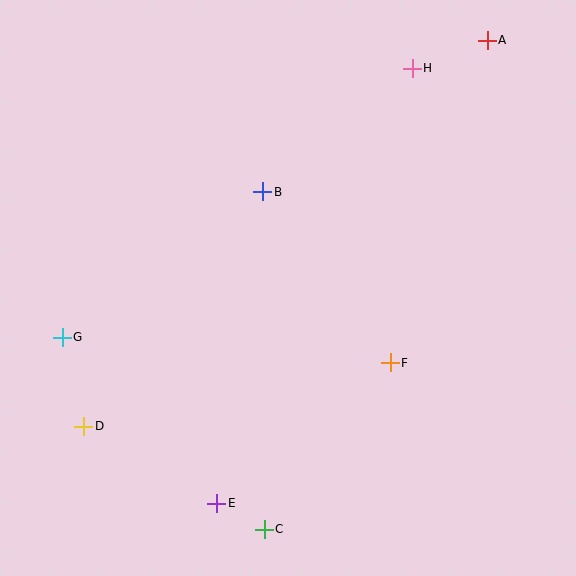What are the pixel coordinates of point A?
Point A is at (487, 40).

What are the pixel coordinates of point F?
Point F is at (390, 363).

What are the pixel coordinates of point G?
Point G is at (62, 338).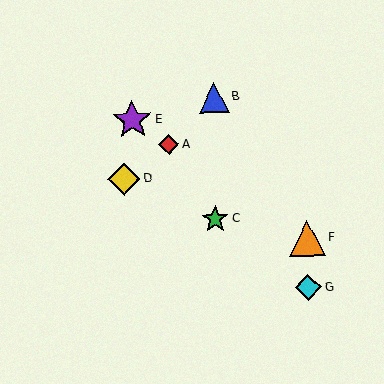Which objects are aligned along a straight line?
Objects A, E, F are aligned along a straight line.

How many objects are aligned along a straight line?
3 objects (A, E, F) are aligned along a straight line.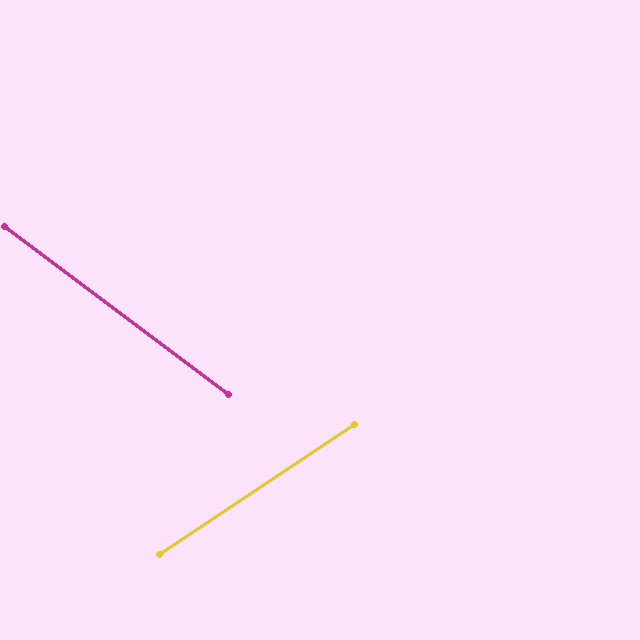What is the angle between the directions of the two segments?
Approximately 71 degrees.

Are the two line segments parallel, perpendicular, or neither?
Neither parallel nor perpendicular — they differ by about 71°.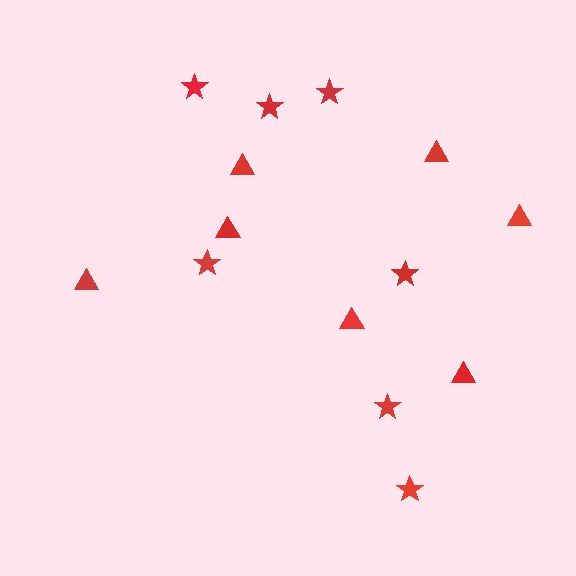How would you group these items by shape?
There are 2 groups: one group of stars (7) and one group of triangles (7).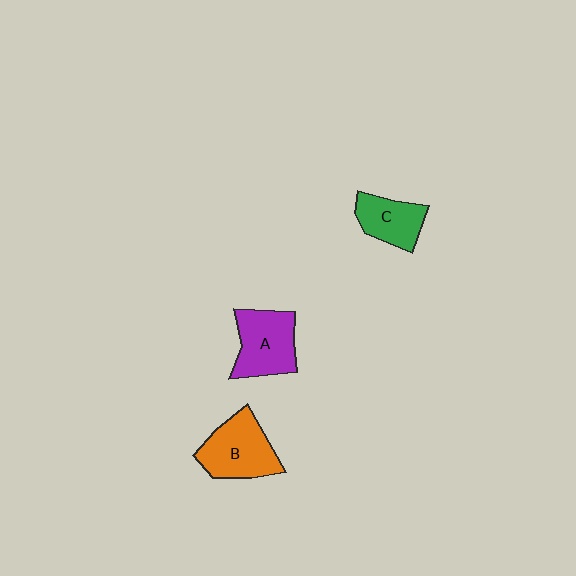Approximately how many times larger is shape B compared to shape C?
Approximately 1.4 times.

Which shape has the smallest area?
Shape C (green).